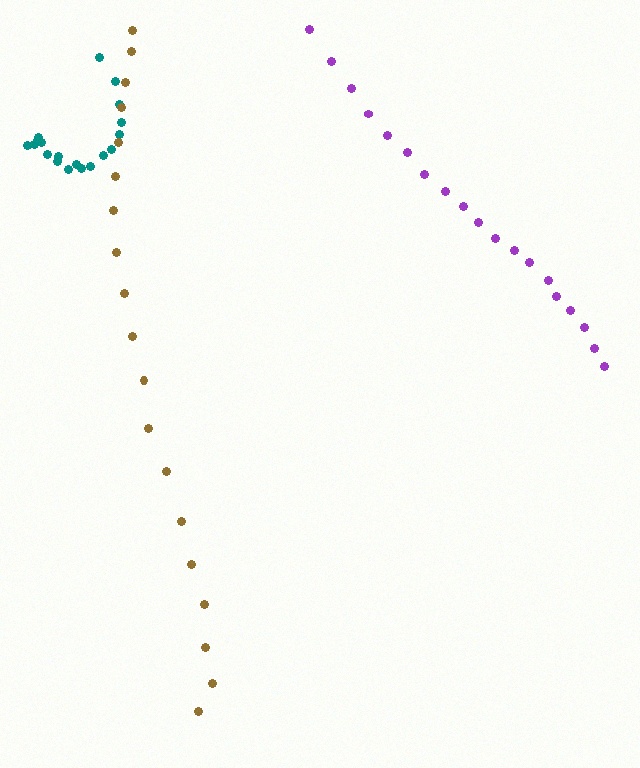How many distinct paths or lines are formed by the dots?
There are 3 distinct paths.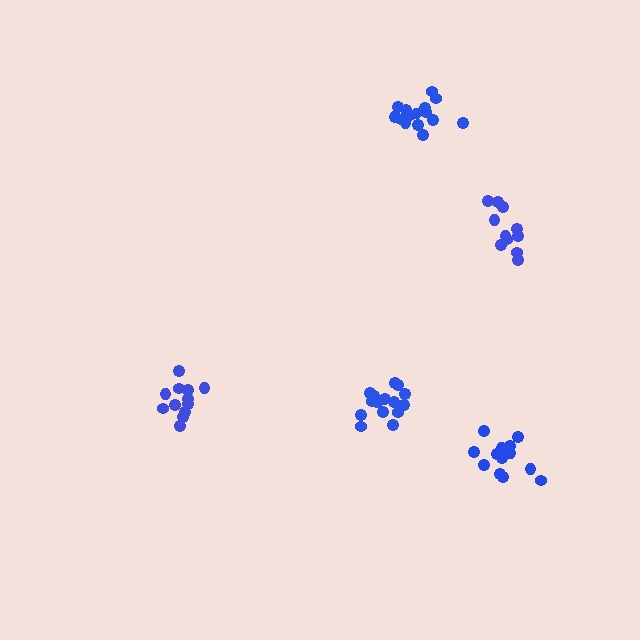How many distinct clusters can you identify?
There are 5 distinct clusters.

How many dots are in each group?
Group 1: 16 dots, Group 2: 12 dots, Group 3: 13 dots, Group 4: 11 dots, Group 5: 15 dots (67 total).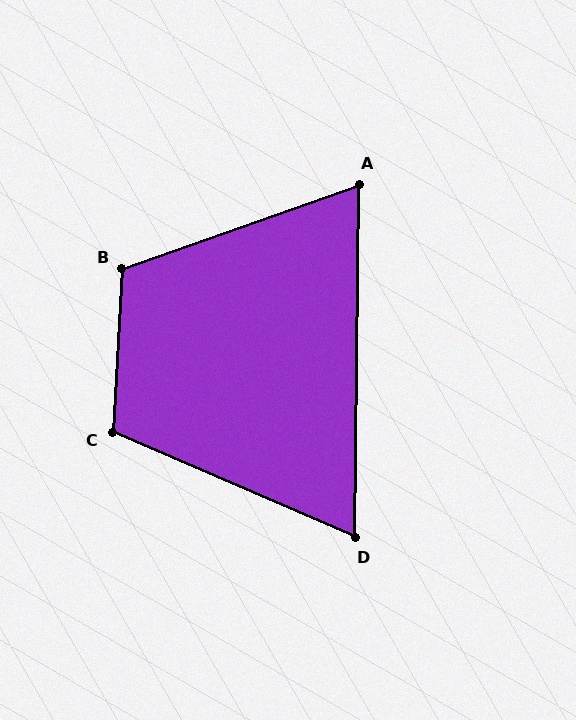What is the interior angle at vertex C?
Approximately 110 degrees (obtuse).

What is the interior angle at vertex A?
Approximately 70 degrees (acute).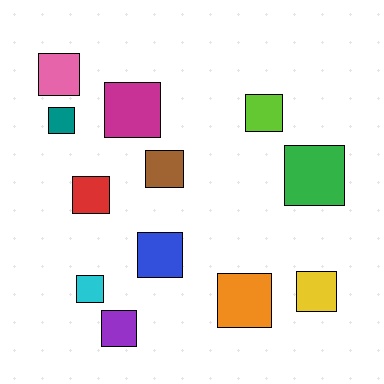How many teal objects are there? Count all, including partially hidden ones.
There is 1 teal object.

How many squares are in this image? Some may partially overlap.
There are 12 squares.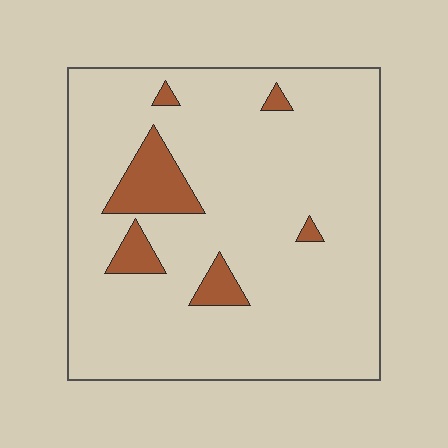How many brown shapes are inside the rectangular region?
6.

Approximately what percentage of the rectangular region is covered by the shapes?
Approximately 10%.